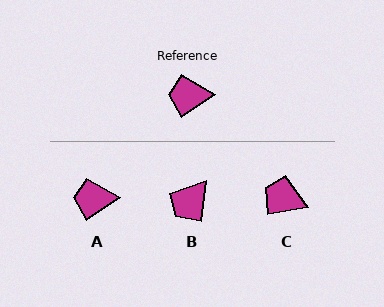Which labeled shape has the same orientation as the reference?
A.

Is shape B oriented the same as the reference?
No, it is off by about 49 degrees.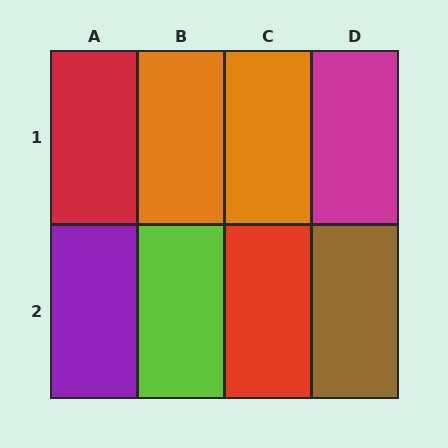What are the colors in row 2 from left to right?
Purple, lime, red, brown.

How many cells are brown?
1 cell is brown.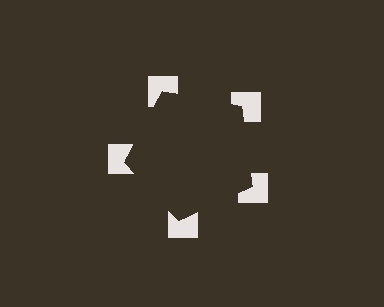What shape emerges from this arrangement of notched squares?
An illusory pentagon — its edges are inferred from the aligned wedge cuts in the notched squares, not physically drawn.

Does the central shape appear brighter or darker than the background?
It typically appears slightly darker than the background, even though no actual brightness change is drawn.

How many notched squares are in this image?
There are 5 — one at each vertex of the illusory pentagon.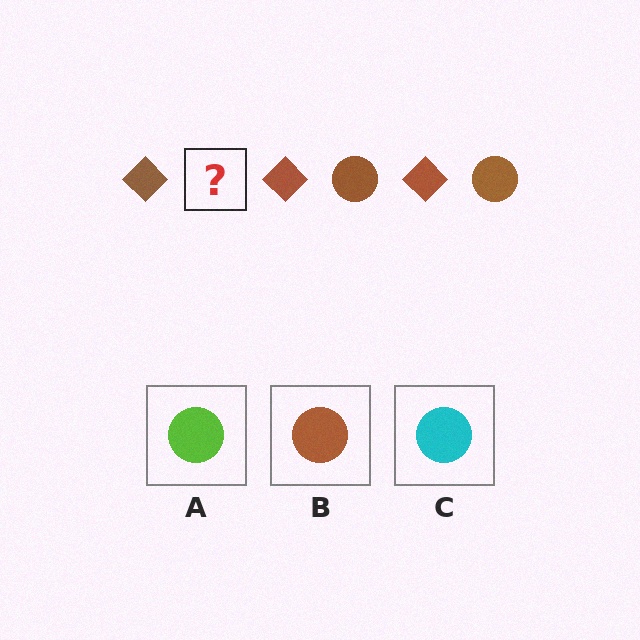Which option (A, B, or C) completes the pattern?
B.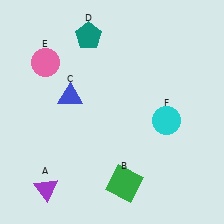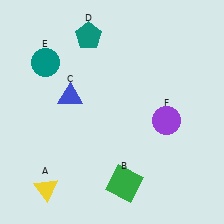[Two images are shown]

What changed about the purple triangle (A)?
In Image 1, A is purple. In Image 2, it changed to yellow.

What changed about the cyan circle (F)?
In Image 1, F is cyan. In Image 2, it changed to purple.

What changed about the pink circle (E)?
In Image 1, E is pink. In Image 2, it changed to teal.